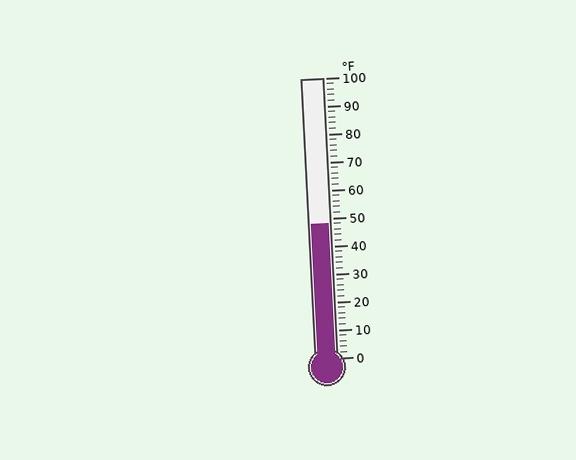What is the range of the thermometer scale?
The thermometer scale ranges from 0°F to 100°F.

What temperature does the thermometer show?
The thermometer shows approximately 48°F.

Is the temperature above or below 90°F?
The temperature is below 90°F.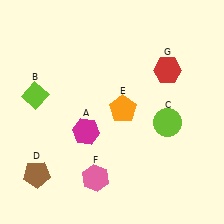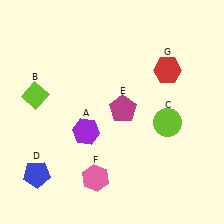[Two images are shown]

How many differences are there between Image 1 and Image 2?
There are 3 differences between the two images.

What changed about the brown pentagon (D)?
In Image 1, D is brown. In Image 2, it changed to blue.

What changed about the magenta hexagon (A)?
In Image 1, A is magenta. In Image 2, it changed to purple.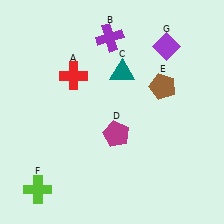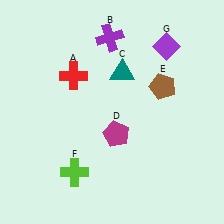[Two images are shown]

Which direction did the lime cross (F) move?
The lime cross (F) moved right.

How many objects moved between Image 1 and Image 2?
1 object moved between the two images.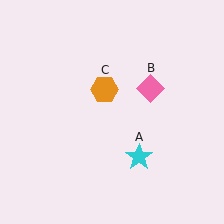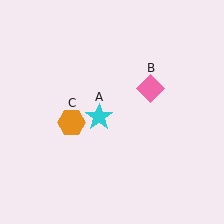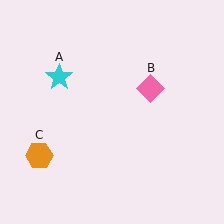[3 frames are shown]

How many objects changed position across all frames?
2 objects changed position: cyan star (object A), orange hexagon (object C).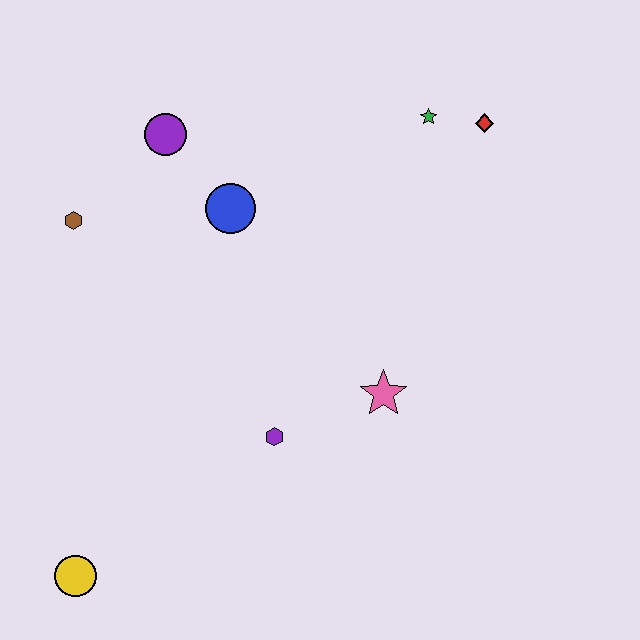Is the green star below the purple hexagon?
No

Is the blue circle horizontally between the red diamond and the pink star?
No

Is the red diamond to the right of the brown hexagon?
Yes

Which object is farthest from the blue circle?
The yellow circle is farthest from the blue circle.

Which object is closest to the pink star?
The purple hexagon is closest to the pink star.